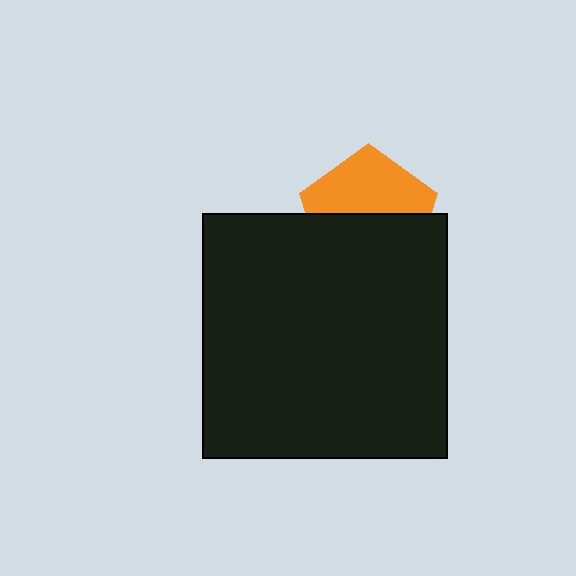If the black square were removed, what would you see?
You would see the complete orange pentagon.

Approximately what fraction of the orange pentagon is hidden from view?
Roughly 52% of the orange pentagon is hidden behind the black square.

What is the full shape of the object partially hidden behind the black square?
The partially hidden object is an orange pentagon.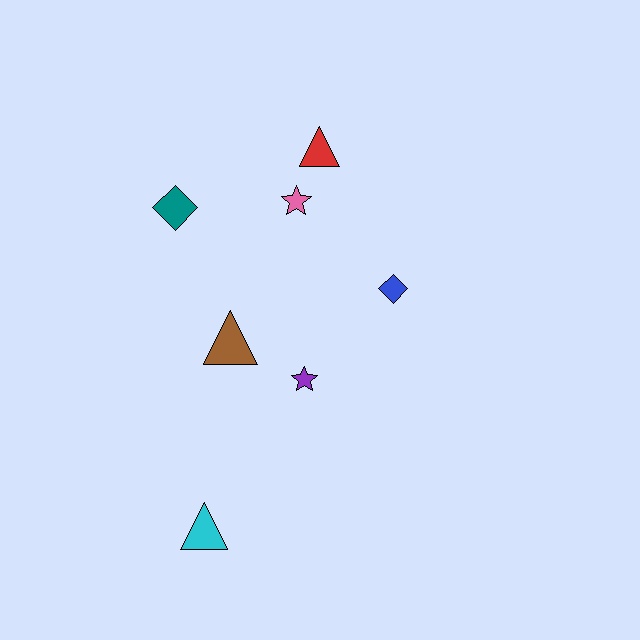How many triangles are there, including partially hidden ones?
There are 3 triangles.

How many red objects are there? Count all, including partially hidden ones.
There is 1 red object.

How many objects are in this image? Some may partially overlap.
There are 7 objects.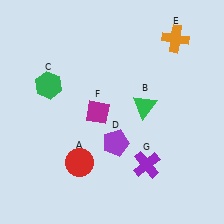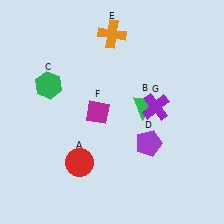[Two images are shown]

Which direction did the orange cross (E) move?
The orange cross (E) moved left.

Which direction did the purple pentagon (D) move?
The purple pentagon (D) moved right.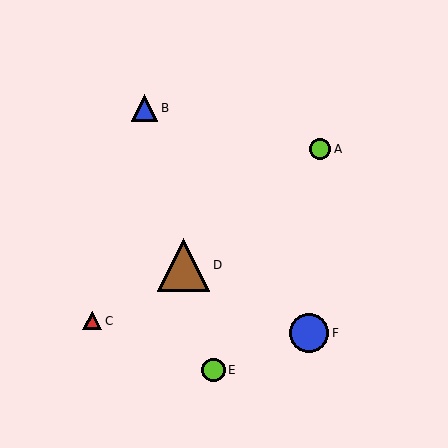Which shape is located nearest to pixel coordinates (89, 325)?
The red triangle (labeled C) at (92, 321) is nearest to that location.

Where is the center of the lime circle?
The center of the lime circle is at (213, 370).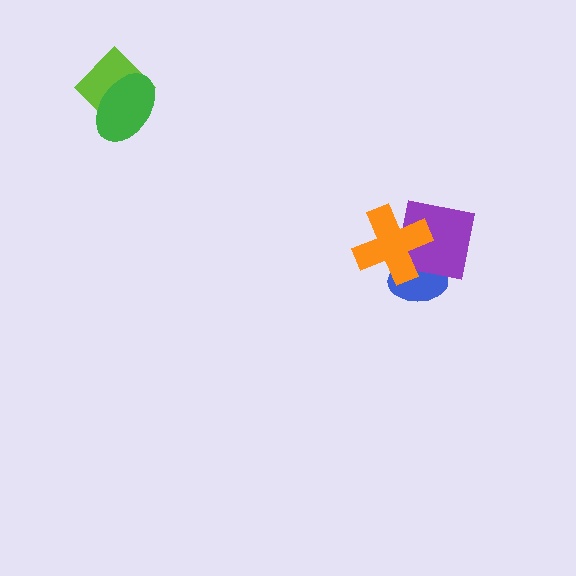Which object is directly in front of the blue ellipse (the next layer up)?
The purple square is directly in front of the blue ellipse.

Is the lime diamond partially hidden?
Yes, it is partially covered by another shape.